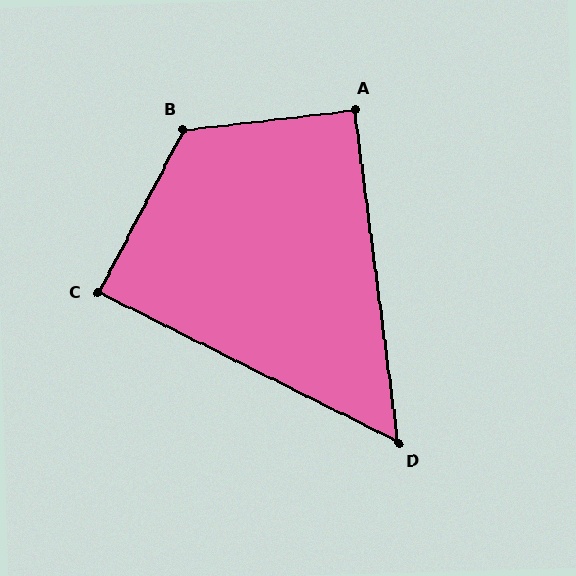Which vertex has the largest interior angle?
B, at approximately 124 degrees.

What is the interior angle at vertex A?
Approximately 91 degrees (approximately right).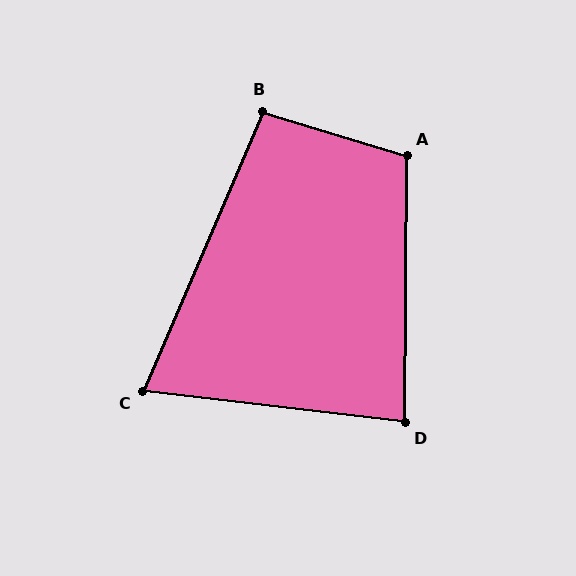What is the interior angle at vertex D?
Approximately 84 degrees (acute).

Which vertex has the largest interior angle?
A, at approximately 106 degrees.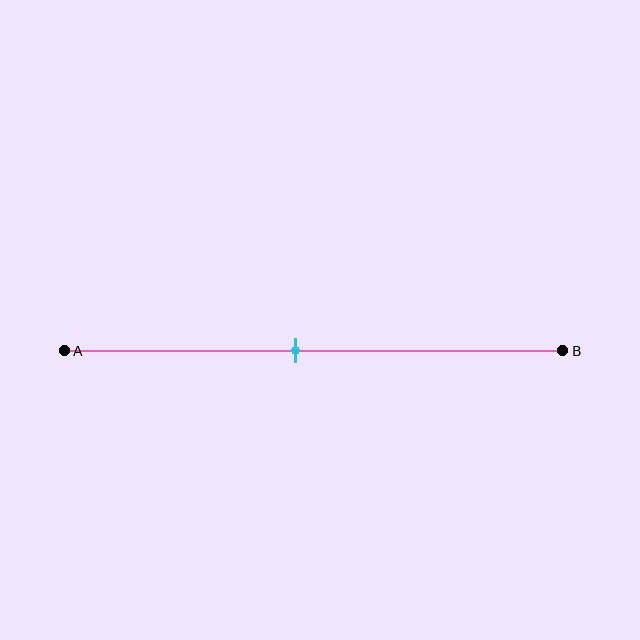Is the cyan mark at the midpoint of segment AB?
No, the mark is at about 45% from A, not at the 50% midpoint.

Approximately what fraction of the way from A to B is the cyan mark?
The cyan mark is approximately 45% of the way from A to B.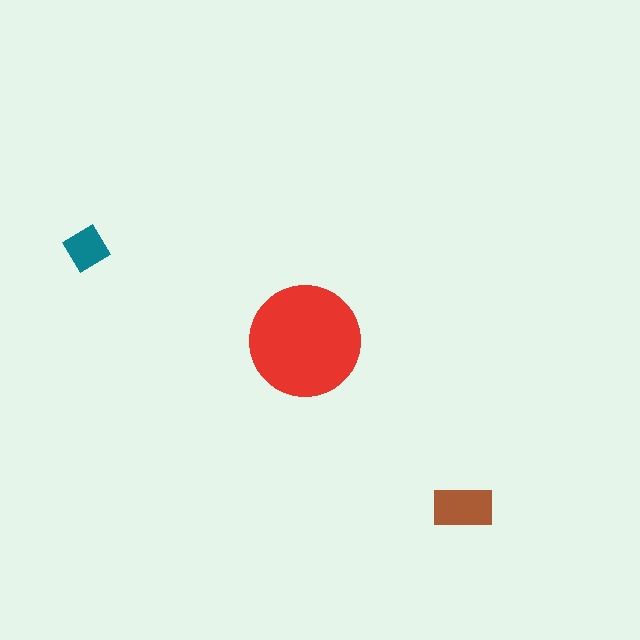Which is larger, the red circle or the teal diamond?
The red circle.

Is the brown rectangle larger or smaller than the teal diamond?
Larger.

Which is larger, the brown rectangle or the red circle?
The red circle.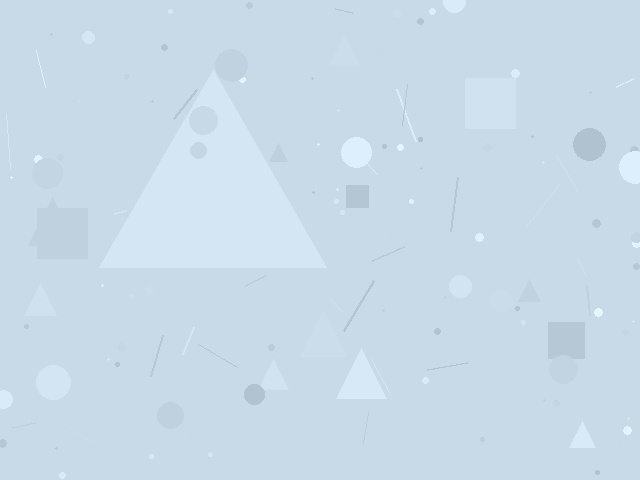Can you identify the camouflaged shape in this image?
The camouflaged shape is a triangle.